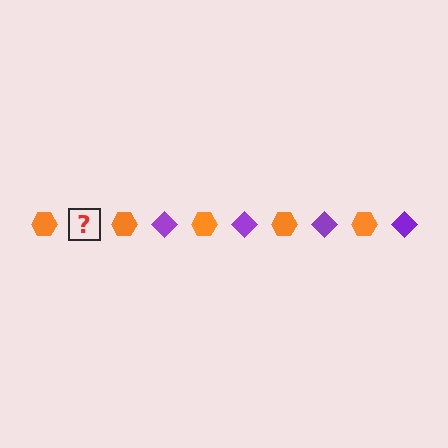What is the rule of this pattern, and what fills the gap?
The rule is that the pattern alternates between orange hexagon and purple diamond. The gap should be filled with a purple diamond.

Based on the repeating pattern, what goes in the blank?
The blank should be a purple diamond.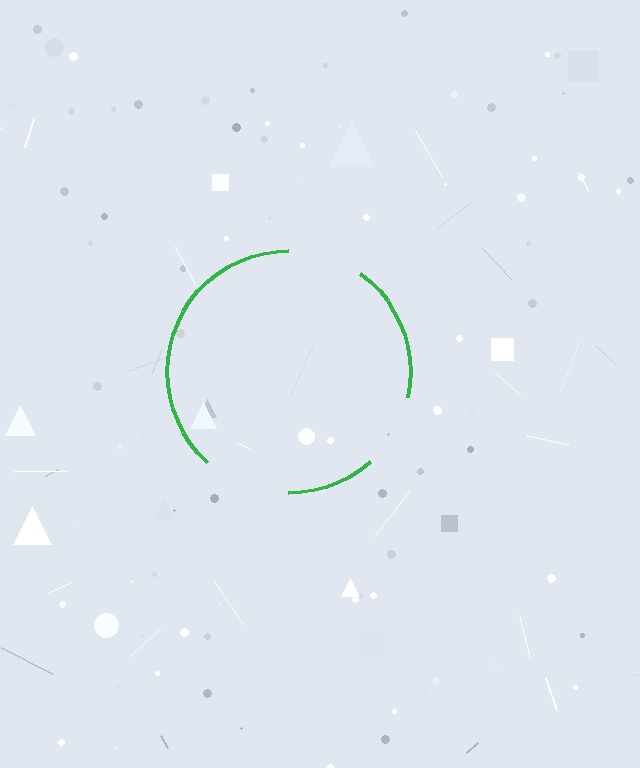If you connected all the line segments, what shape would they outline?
They would outline a circle.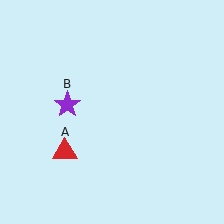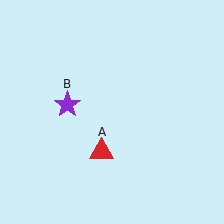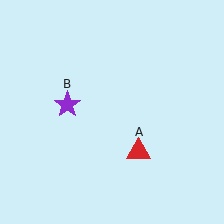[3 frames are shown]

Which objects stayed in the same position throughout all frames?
Purple star (object B) remained stationary.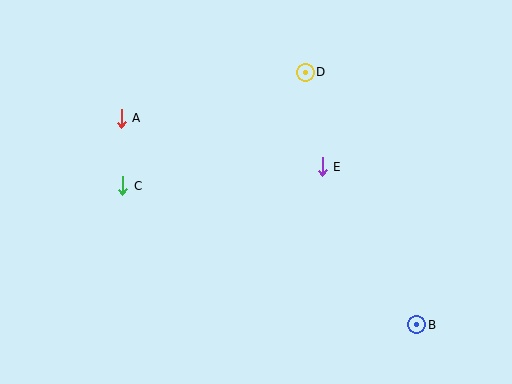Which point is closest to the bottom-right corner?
Point B is closest to the bottom-right corner.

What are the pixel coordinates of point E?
Point E is at (322, 167).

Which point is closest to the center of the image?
Point E at (322, 167) is closest to the center.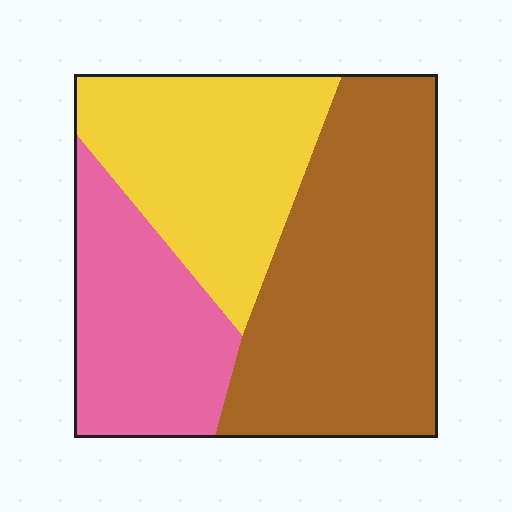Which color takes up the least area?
Pink, at roughly 25%.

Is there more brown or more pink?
Brown.